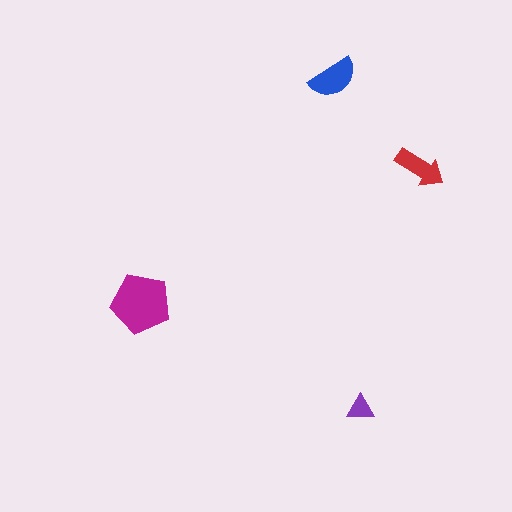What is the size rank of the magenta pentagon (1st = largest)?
1st.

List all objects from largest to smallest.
The magenta pentagon, the blue semicircle, the red arrow, the purple triangle.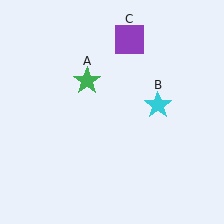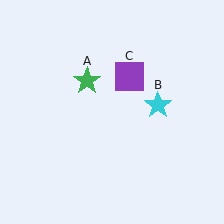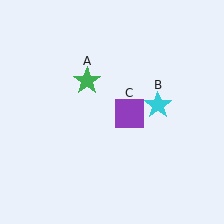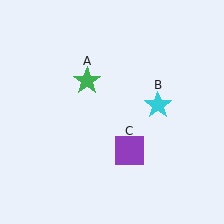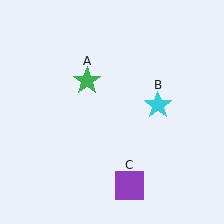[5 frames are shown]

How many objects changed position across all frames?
1 object changed position: purple square (object C).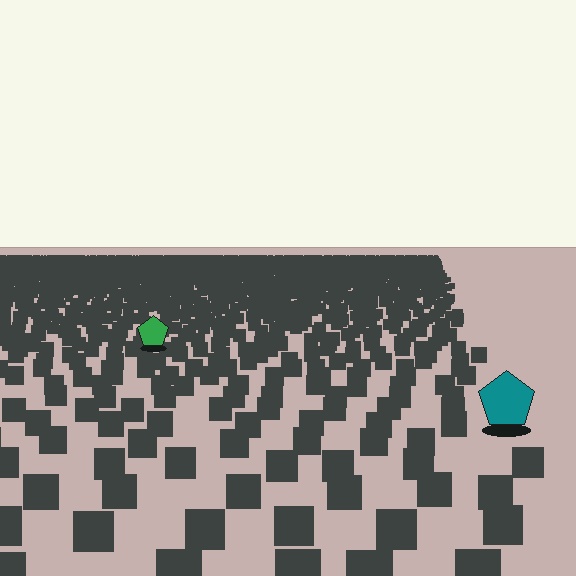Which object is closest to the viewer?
The teal pentagon is closest. The texture marks near it are larger and more spread out.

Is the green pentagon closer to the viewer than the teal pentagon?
No. The teal pentagon is closer — you can tell from the texture gradient: the ground texture is coarser near it.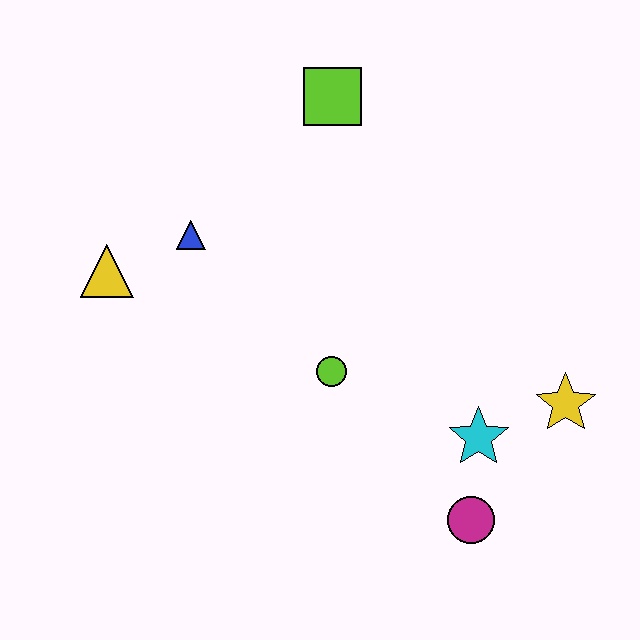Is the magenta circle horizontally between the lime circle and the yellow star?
Yes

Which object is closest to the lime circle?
The cyan star is closest to the lime circle.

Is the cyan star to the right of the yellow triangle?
Yes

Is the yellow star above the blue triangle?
No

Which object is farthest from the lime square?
The magenta circle is farthest from the lime square.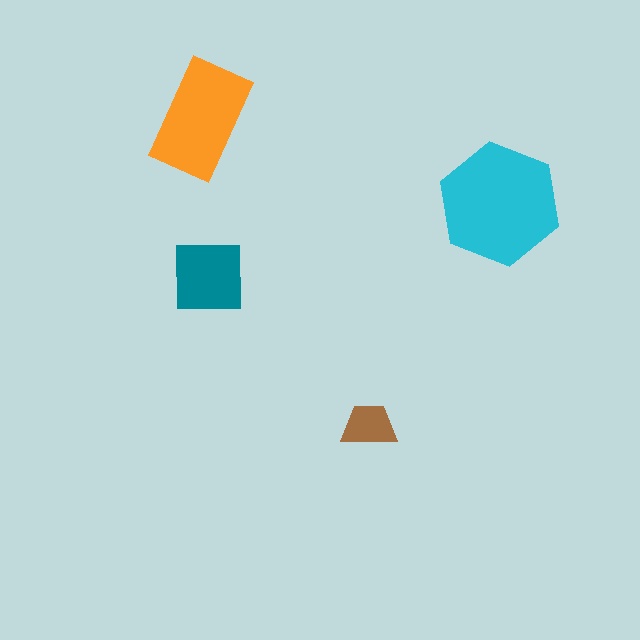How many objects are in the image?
There are 4 objects in the image.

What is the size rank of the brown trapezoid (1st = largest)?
4th.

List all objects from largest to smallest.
The cyan hexagon, the orange rectangle, the teal square, the brown trapezoid.